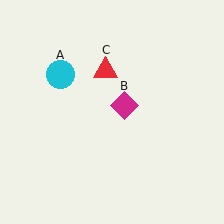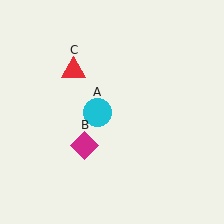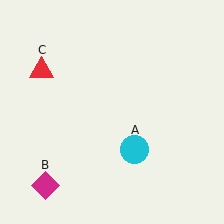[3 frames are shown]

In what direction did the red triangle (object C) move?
The red triangle (object C) moved left.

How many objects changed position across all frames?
3 objects changed position: cyan circle (object A), magenta diamond (object B), red triangle (object C).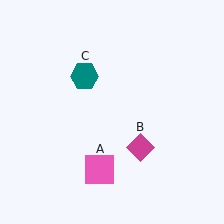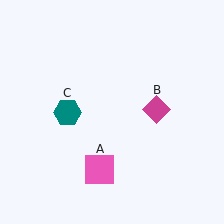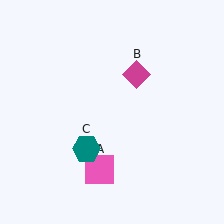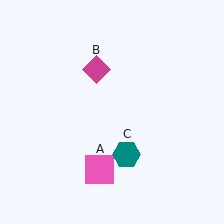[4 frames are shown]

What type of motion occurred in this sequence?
The magenta diamond (object B), teal hexagon (object C) rotated counterclockwise around the center of the scene.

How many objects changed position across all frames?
2 objects changed position: magenta diamond (object B), teal hexagon (object C).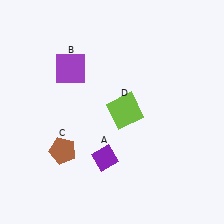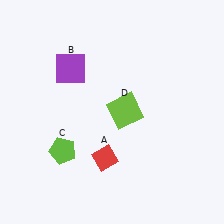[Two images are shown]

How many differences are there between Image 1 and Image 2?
There are 2 differences between the two images.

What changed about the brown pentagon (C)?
In Image 1, C is brown. In Image 2, it changed to lime.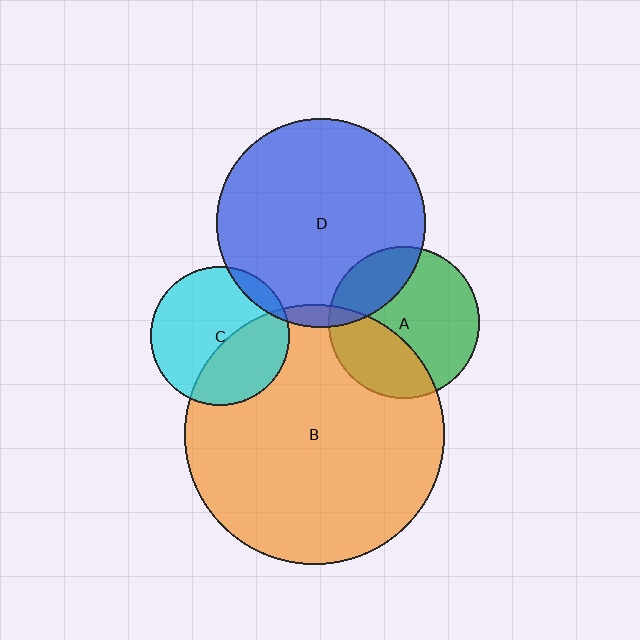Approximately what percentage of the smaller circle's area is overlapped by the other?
Approximately 10%.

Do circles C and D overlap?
Yes.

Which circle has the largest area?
Circle B (orange).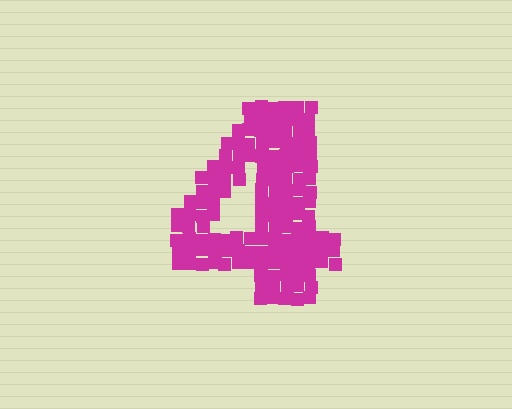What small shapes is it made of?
It is made of small squares.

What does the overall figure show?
The overall figure shows the digit 4.